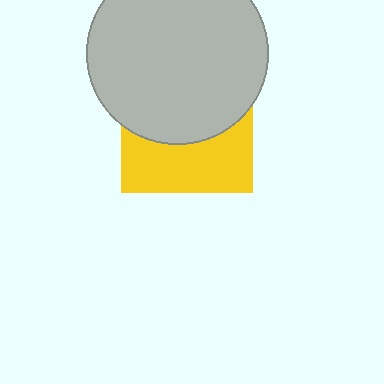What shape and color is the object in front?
The object in front is a light gray circle.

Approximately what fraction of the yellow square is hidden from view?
Roughly 56% of the yellow square is hidden behind the light gray circle.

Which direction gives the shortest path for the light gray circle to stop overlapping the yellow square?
Moving up gives the shortest separation.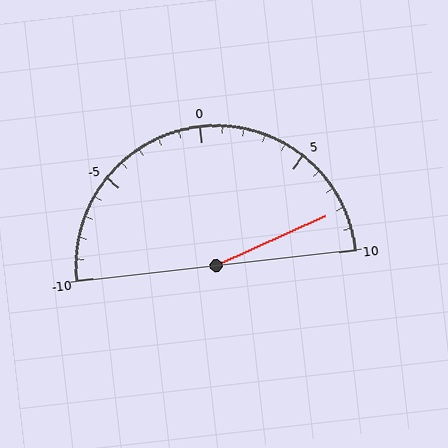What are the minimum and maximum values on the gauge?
The gauge ranges from -10 to 10.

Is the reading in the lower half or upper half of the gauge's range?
The reading is in the upper half of the range (-10 to 10).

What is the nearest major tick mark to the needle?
The nearest major tick mark is 10.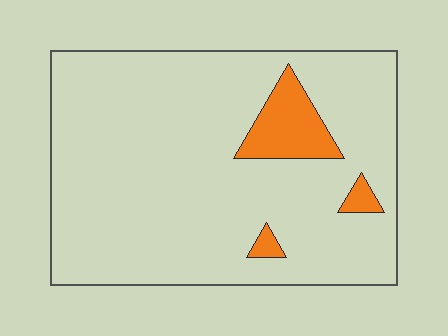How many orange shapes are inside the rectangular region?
3.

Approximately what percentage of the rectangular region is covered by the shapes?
Approximately 10%.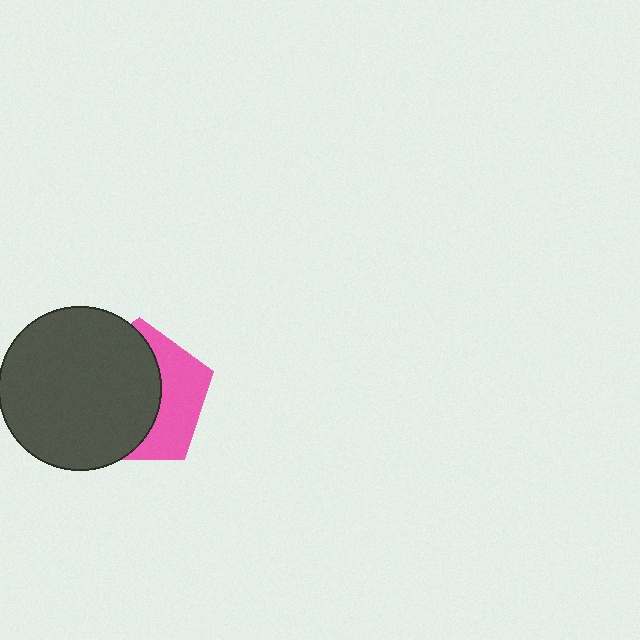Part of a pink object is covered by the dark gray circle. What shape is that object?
It is a pentagon.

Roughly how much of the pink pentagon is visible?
A small part of it is visible (roughly 39%).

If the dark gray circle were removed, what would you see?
You would see the complete pink pentagon.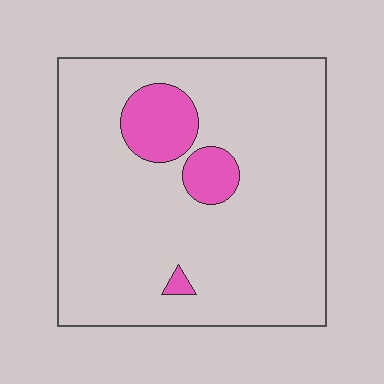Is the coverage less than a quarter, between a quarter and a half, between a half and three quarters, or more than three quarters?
Less than a quarter.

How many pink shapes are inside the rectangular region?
3.